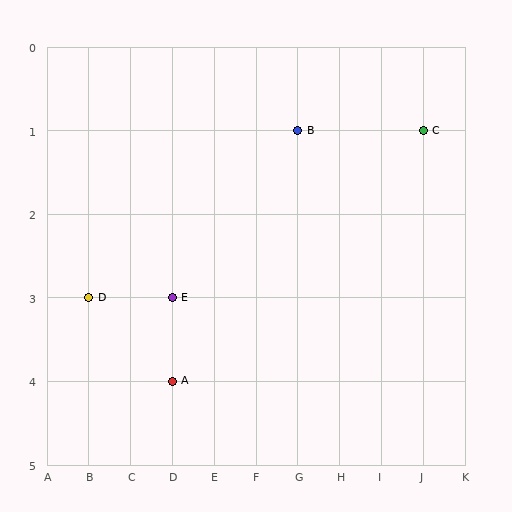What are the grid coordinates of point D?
Point D is at grid coordinates (B, 3).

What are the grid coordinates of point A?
Point A is at grid coordinates (D, 4).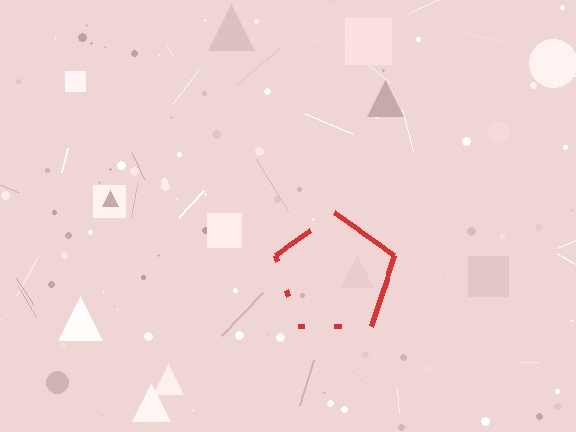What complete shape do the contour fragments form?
The contour fragments form a pentagon.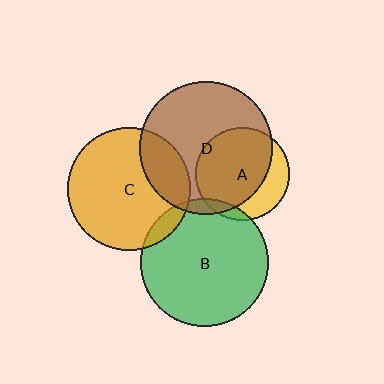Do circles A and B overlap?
Yes.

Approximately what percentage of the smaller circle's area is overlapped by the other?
Approximately 10%.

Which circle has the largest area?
Circle D (brown).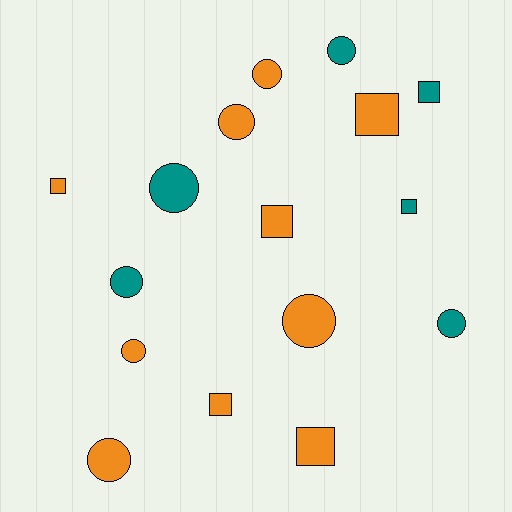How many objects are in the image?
There are 16 objects.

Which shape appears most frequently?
Circle, with 9 objects.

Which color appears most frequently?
Orange, with 10 objects.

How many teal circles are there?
There are 4 teal circles.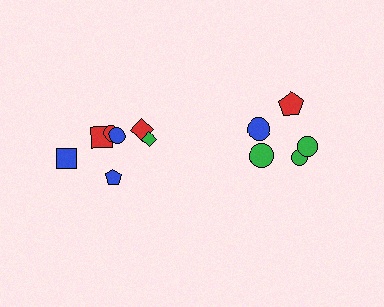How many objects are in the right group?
There are 5 objects.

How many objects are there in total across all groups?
There are 12 objects.